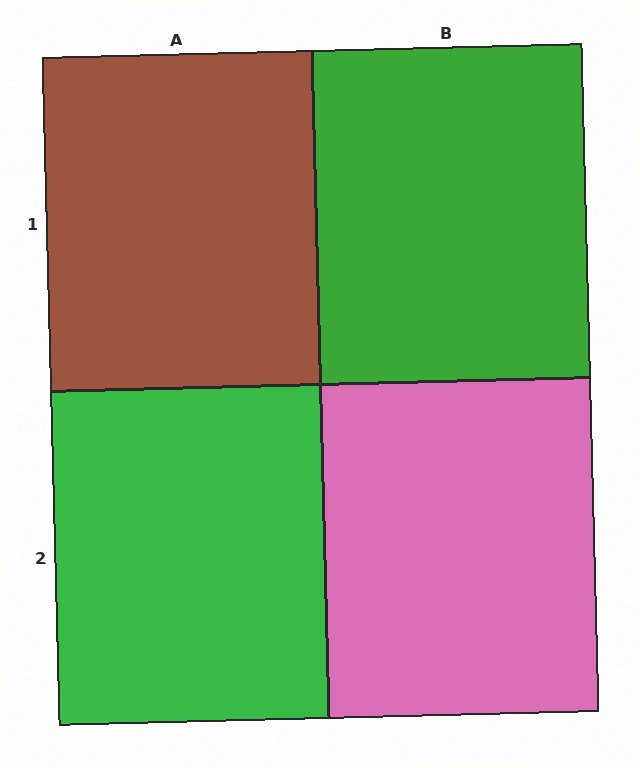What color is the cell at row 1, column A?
Brown.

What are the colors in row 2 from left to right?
Green, pink.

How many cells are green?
2 cells are green.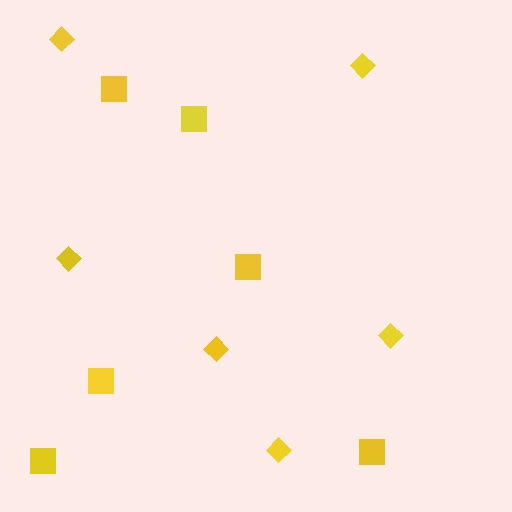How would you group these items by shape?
There are 2 groups: one group of diamonds (6) and one group of squares (6).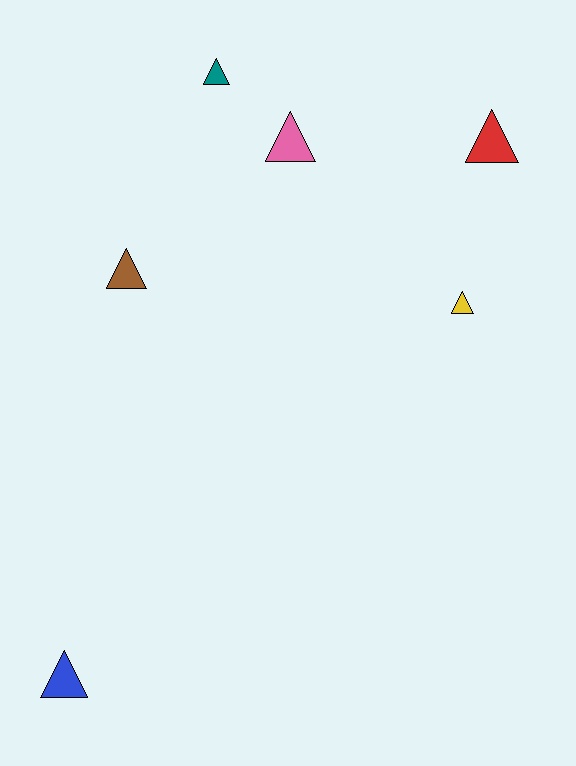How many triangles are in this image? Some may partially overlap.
There are 6 triangles.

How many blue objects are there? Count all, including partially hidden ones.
There is 1 blue object.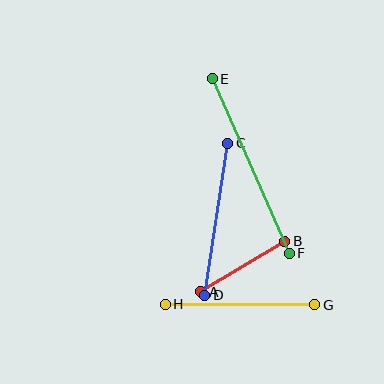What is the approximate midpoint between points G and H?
The midpoint is at approximately (240, 304) pixels.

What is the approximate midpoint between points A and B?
The midpoint is at approximately (243, 267) pixels.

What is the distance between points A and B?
The distance is approximately 98 pixels.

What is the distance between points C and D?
The distance is approximately 154 pixels.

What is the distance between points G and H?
The distance is approximately 149 pixels.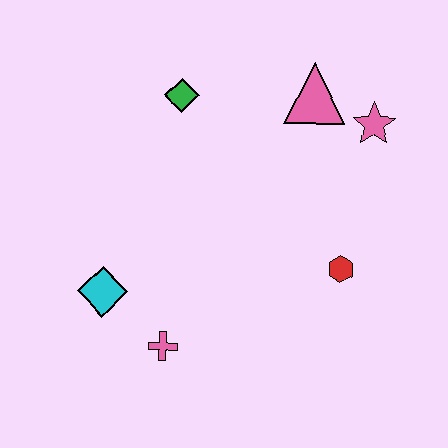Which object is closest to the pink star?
The pink triangle is closest to the pink star.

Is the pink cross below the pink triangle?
Yes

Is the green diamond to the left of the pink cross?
No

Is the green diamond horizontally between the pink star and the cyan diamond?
Yes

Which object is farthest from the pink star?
The cyan diamond is farthest from the pink star.